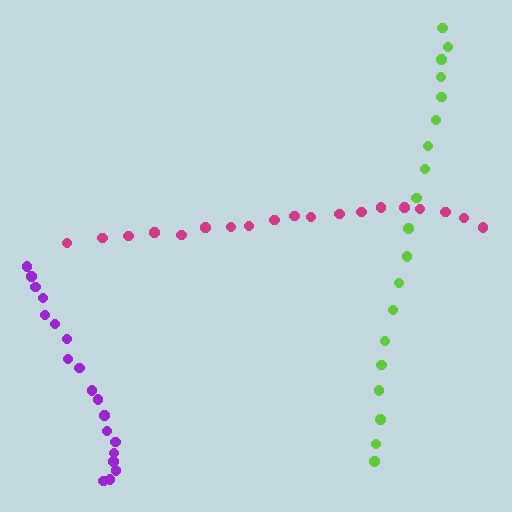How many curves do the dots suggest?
There are 3 distinct paths.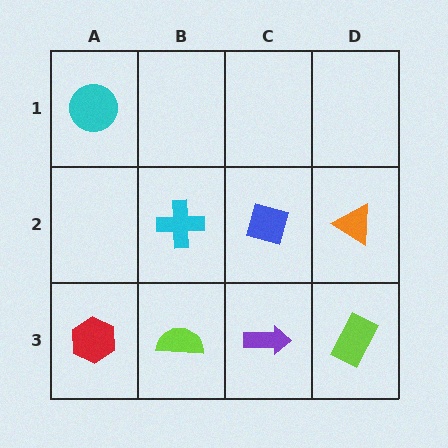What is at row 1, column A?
A cyan circle.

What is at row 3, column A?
A red hexagon.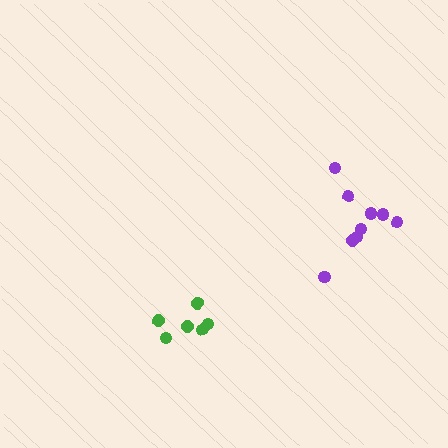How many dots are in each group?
Group 1: 9 dots, Group 2: 6 dots (15 total).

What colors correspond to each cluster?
The clusters are colored: purple, green.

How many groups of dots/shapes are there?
There are 2 groups.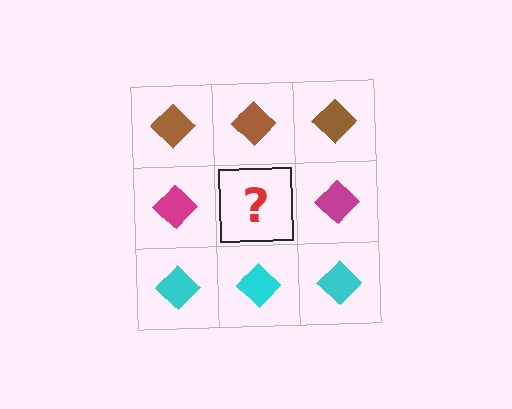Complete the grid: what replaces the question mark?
The question mark should be replaced with a magenta diamond.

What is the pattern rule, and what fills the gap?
The rule is that each row has a consistent color. The gap should be filled with a magenta diamond.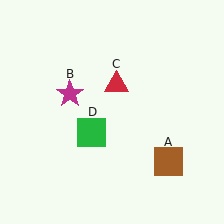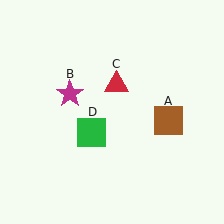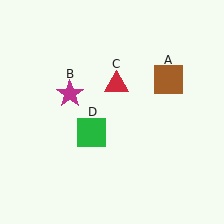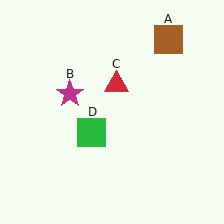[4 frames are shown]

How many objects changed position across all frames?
1 object changed position: brown square (object A).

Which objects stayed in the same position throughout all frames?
Magenta star (object B) and red triangle (object C) and green square (object D) remained stationary.